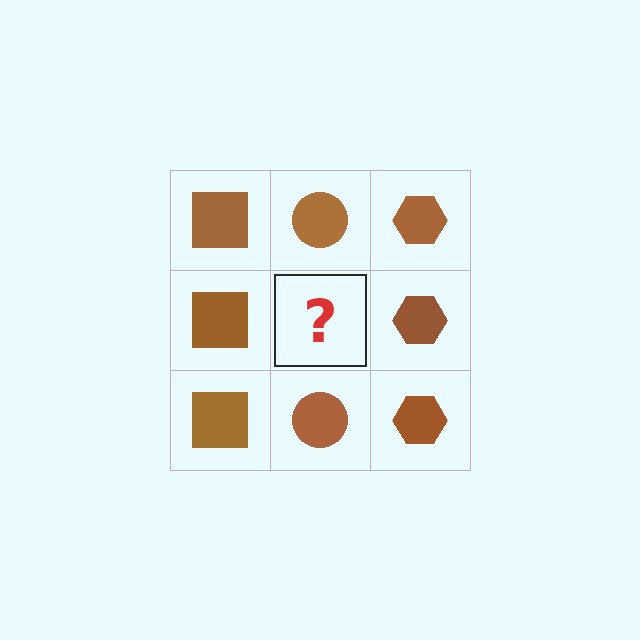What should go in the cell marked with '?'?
The missing cell should contain a brown circle.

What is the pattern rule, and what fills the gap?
The rule is that each column has a consistent shape. The gap should be filled with a brown circle.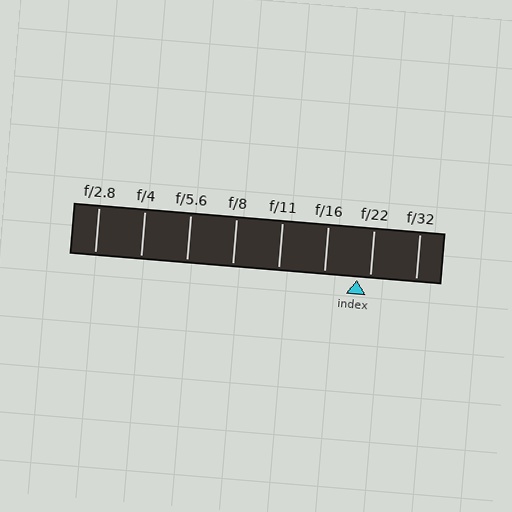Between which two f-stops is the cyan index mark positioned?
The index mark is between f/16 and f/22.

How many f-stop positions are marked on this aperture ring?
There are 8 f-stop positions marked.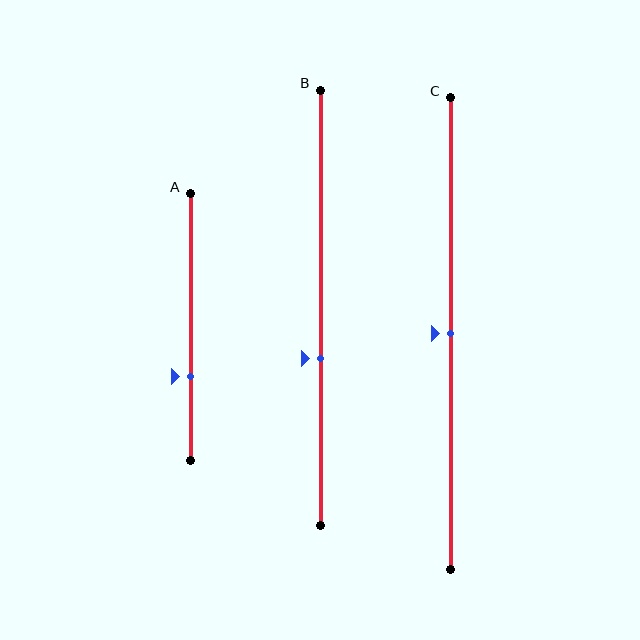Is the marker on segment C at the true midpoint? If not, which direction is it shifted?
Yes, the marker on segment C is at the true midpoint.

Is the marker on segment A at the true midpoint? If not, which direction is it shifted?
No, the marker on segment A is shifted downward by about 18% of the segment length.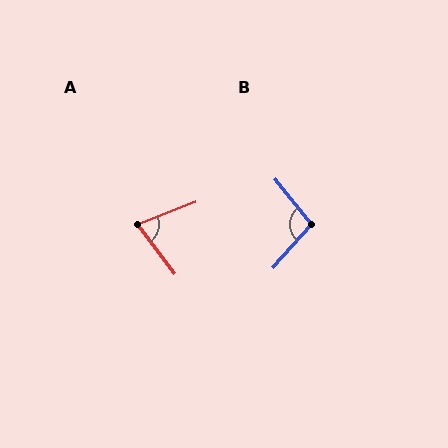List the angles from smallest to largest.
A (74°), B (99°).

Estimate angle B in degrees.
Approximately 99 degrees.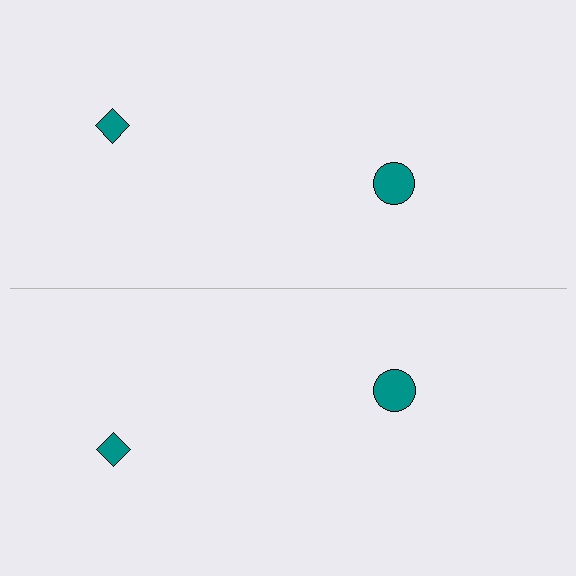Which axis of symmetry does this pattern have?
The pattern has a horizontal axis of symmetry running through the center of the image.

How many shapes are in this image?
There are 4 shapes in this image.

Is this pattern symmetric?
Yes, this pattern has bilateral (reflection) symmetry.